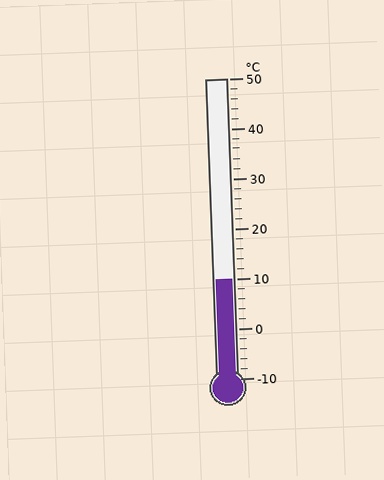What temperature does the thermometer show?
The thermometer shows approximately 10°C.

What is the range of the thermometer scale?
The thermometer scale ranges from -10°C to 50°C.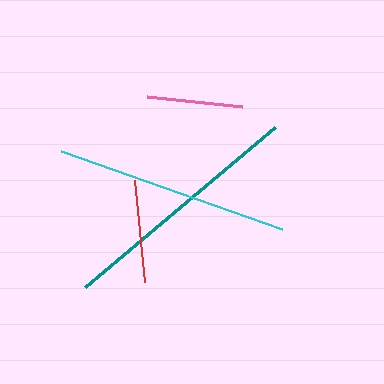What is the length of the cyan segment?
The cyan segment is approximately 234 pixels long.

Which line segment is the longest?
The teal line is the longest at approximately 249 pixels.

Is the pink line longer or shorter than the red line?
The red line is longer than the pink line.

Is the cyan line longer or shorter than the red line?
The cyan line is longer than the red line.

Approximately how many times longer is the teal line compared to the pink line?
The teal line is approximately 2.6 times the length of the pink line.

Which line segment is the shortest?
The pink line is the shortest at approximately 96 pixels.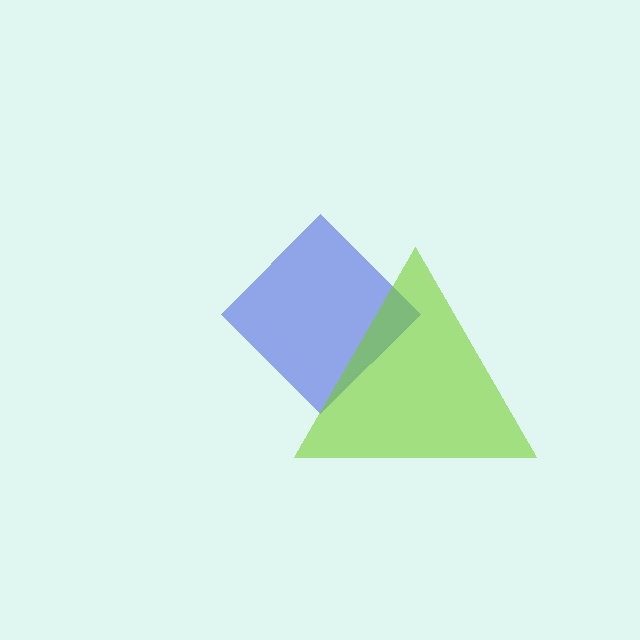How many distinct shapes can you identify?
There are 2 distinct shapes: a blue diamond, a lime triangle.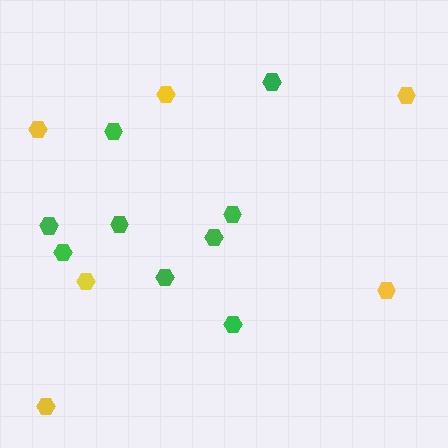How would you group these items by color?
There are 2 groups: one group of yellow hexagons (6) and one group of green hexagons (9).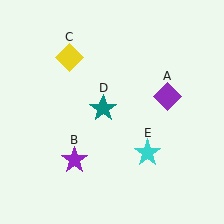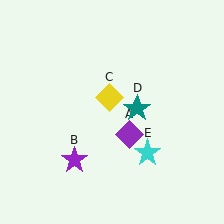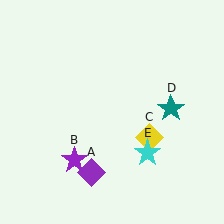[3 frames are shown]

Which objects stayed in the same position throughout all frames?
Purple star (object B) and cyan star (object E) remained stationary.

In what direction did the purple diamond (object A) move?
The purple diamond (object A) moved down and to the left.